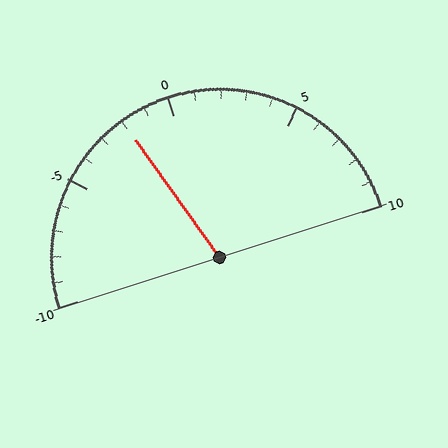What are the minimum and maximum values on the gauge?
The gauge ranges from -10 to 10.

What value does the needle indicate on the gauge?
The needle indicates approximately -2.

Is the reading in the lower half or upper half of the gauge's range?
The reading is in the lower half of the range (-10 to 10).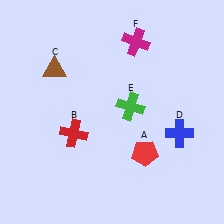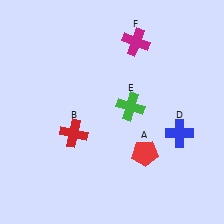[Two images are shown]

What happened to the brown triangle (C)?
The brown triangle (C) was removed in Image 2. It was in the top-left area of Image 1.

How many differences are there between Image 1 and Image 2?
There is 1 difference between the two images.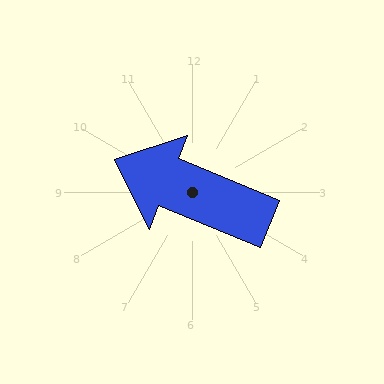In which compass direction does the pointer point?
West.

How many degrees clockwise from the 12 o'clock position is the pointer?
Approximately 292 degrees.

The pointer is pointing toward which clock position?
Roughly 10 o'clock.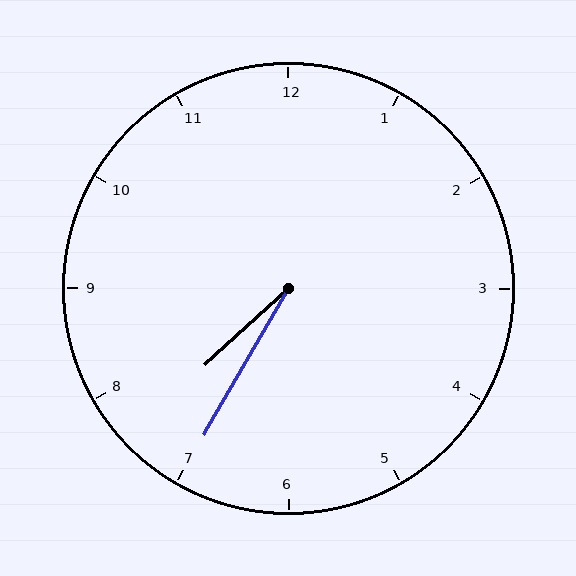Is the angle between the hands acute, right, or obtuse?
It is acute.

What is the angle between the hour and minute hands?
Approximately 18 degrees.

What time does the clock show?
7:35.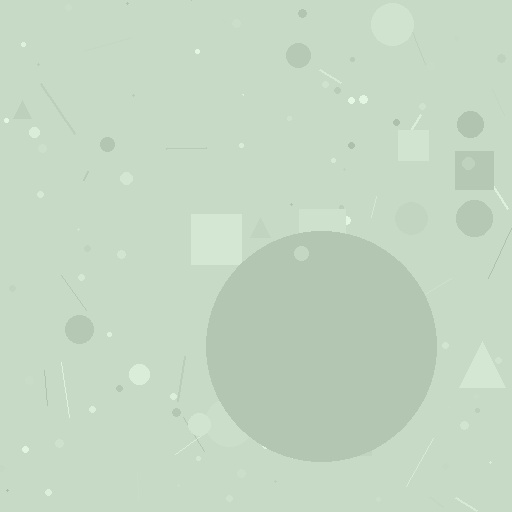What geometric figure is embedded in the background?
A circle is embedded in the background.